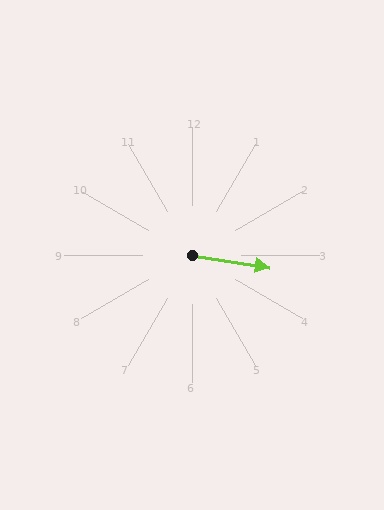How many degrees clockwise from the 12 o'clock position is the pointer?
Approximately 99 degrees.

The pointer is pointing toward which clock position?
Roughly 3 o'clock.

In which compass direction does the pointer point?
East.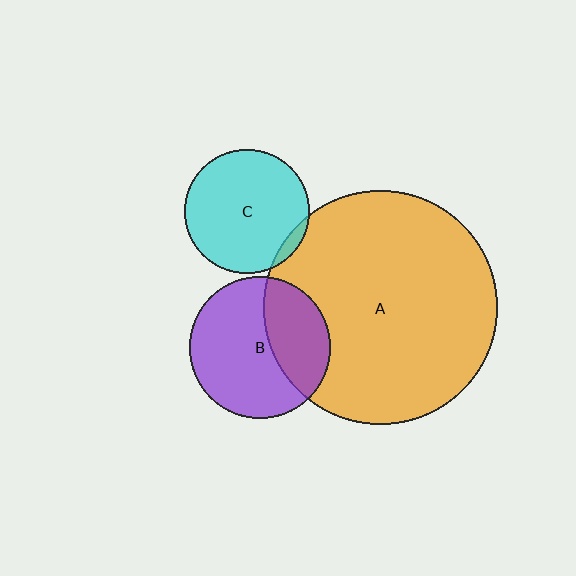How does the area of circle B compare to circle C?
Approximately 1.3 times.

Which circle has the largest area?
Circle A (orange).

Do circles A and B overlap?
Yes.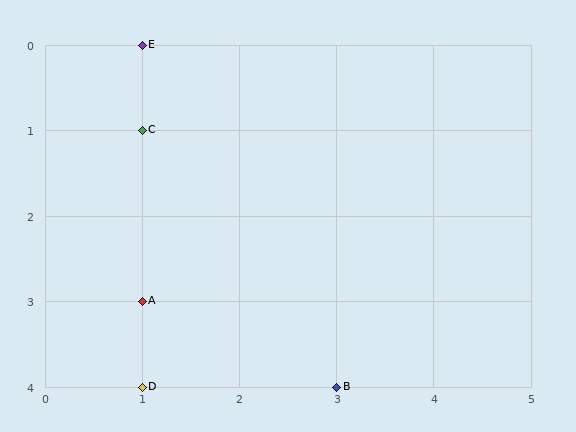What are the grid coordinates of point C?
Point C is at grid coordinates (1, 1).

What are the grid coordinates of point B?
Point B is at grid coordinates (3, 4).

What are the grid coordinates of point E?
Point E is at grid coordinates (1, 0).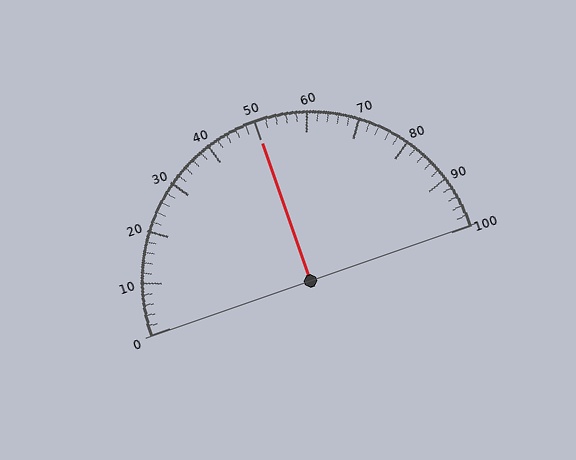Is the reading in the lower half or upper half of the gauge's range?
The reading is in the upper half of the range (0 to 100).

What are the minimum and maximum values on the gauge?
The gauge ranges from 0 to 100.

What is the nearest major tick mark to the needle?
The nearest major tick mark is 50.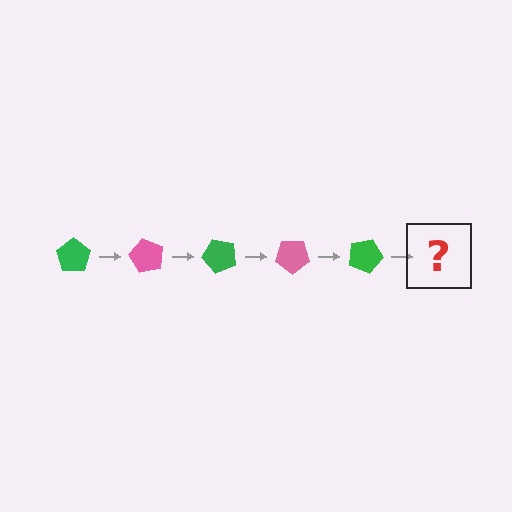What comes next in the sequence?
The next element should be a pink pentagon, rotated 300 degrees from the start.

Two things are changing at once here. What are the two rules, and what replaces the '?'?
The two rules are that it rotates 60 degrees each step and the color cycles through green and pink. The '?' should be a pink pentagon, rotated 300 degrees from the start.